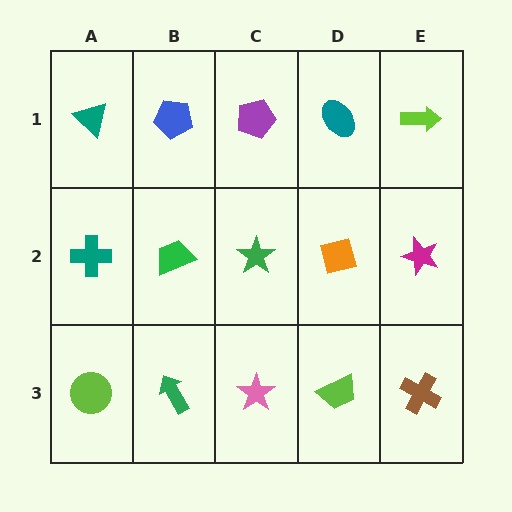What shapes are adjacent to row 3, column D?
An orange square (row 2, column D), a pink star (row 3, column C), a brown cross (row 3, column E).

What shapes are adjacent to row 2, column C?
A purple pentagon (row 1, column C), a pink star (row 3, column C), a green trapezoid (row 2, column B), an orange square (row 2, column D).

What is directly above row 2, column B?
A blue pentagon.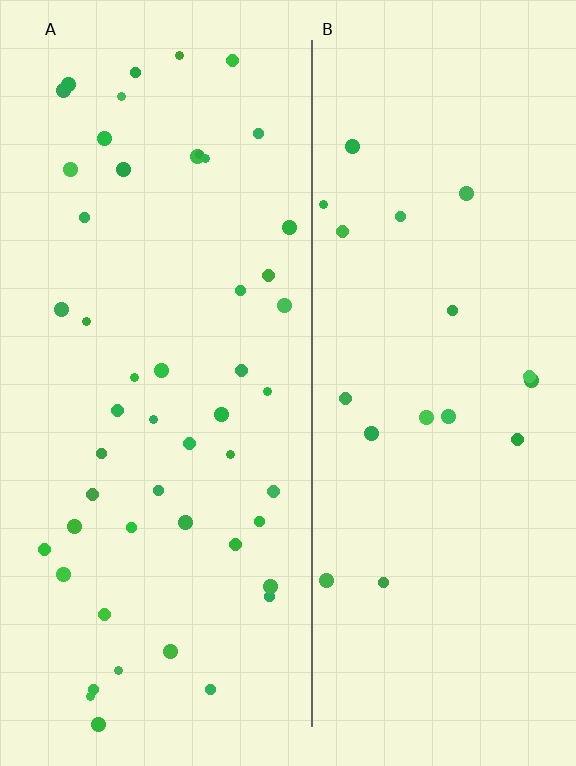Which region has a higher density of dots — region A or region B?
A (the left).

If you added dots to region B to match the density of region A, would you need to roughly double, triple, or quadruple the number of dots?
Approximately triple.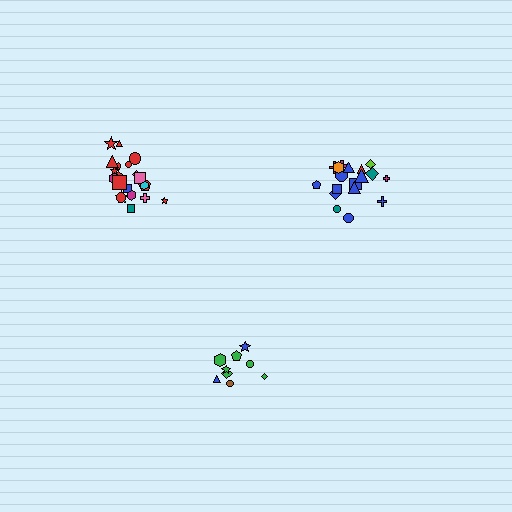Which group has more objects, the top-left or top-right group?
The top-left group.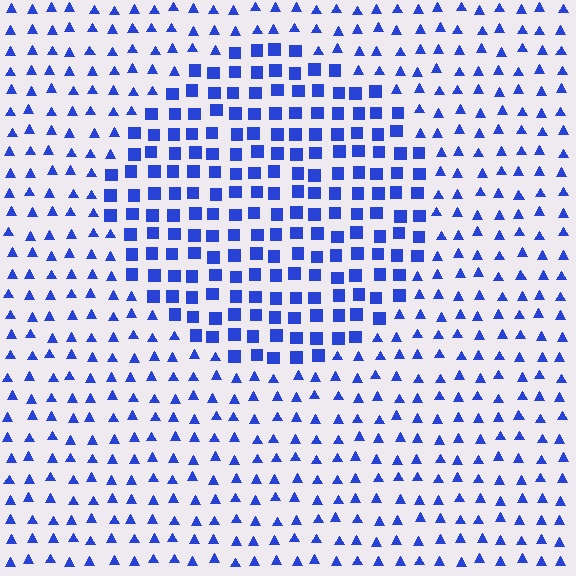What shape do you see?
I see a circle.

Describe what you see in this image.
The image is filled with small blue elements arranged in a uniform grid. A circle-shaped region contains squares, while the surrounding area contains triangles. The boundary is defined purely by the change in element shape.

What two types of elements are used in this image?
The image uses squares inside the circle region and triangles outside it.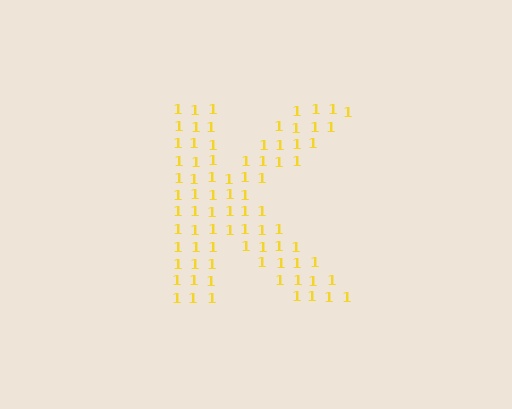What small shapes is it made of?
It is made of small digit 1's.